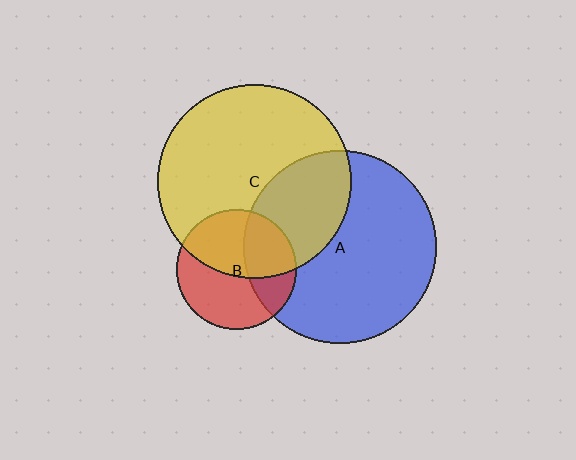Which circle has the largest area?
Circle C (yellow).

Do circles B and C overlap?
Yes.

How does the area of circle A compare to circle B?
Approximately 2.6 times.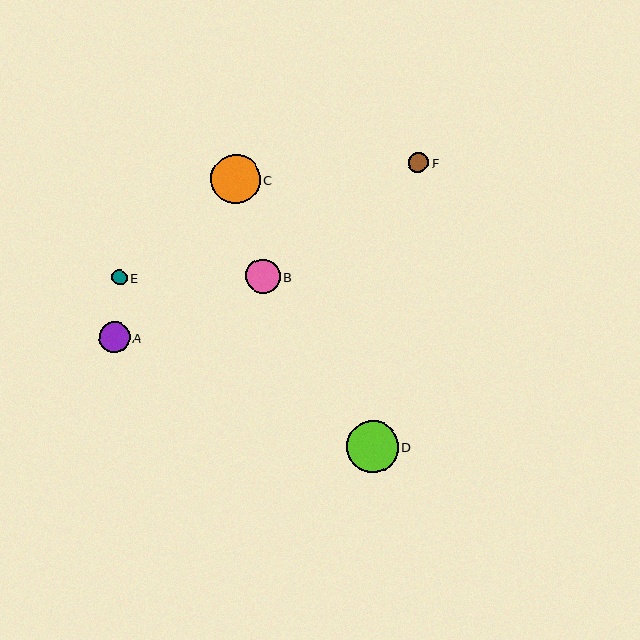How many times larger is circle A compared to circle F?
Circle A is approximately 1.6 times the size of circle F.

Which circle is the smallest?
Circle E is the smallest with a size of approximately 15 pixels.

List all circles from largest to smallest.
From largest to smallest: D, C, B, A, F, E.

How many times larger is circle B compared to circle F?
Circle B is approximately 1.7 times the size of circle F.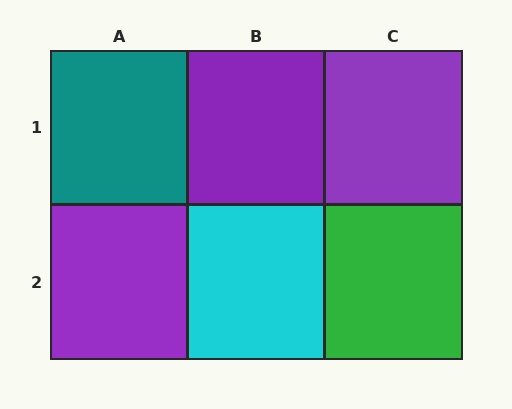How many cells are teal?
1 cell is teal.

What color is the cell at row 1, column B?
Purple.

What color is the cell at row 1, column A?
Teal.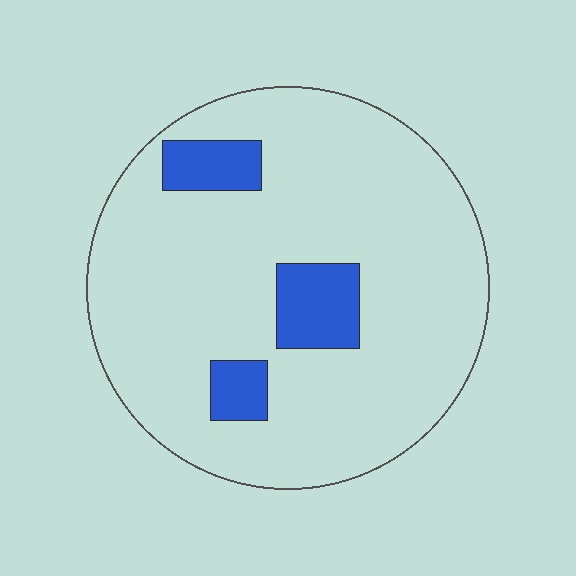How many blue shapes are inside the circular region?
3.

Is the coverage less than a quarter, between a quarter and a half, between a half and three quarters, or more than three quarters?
Less than a quarter.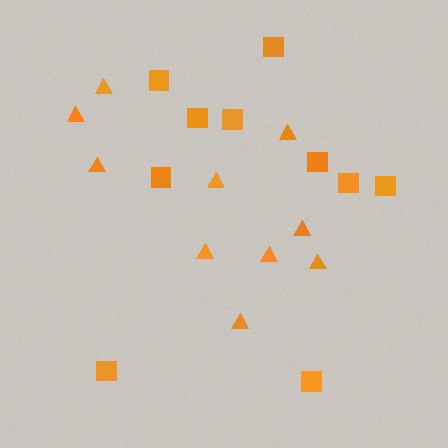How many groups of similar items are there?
There are 2 groups: one group of triangles (10) and one group of squares (10).